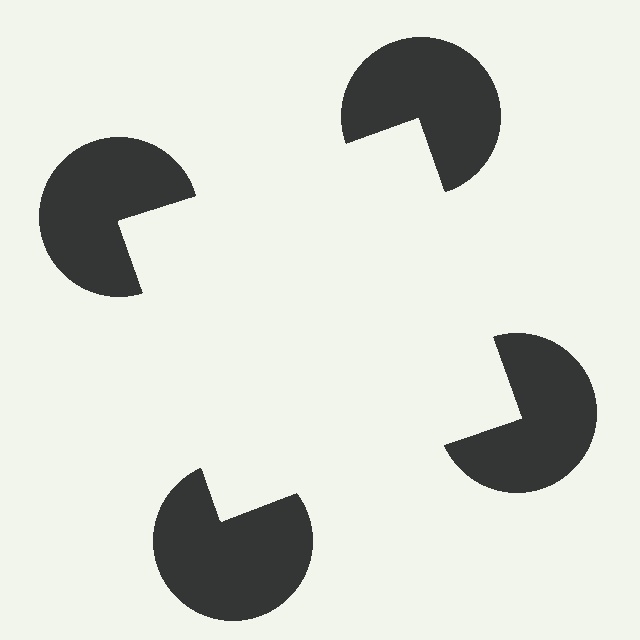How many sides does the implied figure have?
4 sides.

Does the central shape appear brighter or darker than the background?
It typically appears slightly brighter than the background, even though no actual brightness change is drawn.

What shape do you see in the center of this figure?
An illusory square — its edges are inferred from the aligned wedge cuts in the pac-man discs, not physically drawn.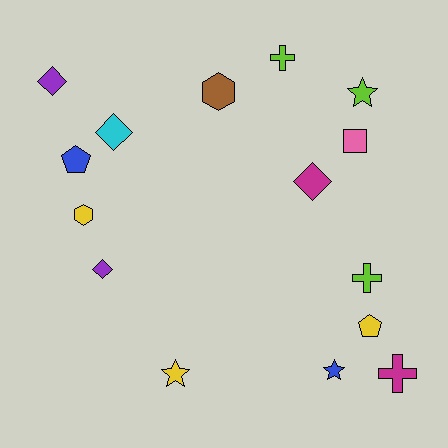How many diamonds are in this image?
There are 4 diamonds.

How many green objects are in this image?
There are no green objects.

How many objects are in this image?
There are 15 objects.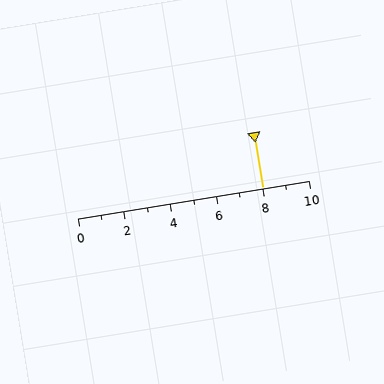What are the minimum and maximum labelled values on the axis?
The axis runs from 0 to 10.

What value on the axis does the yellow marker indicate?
The marker indicates approximately 8.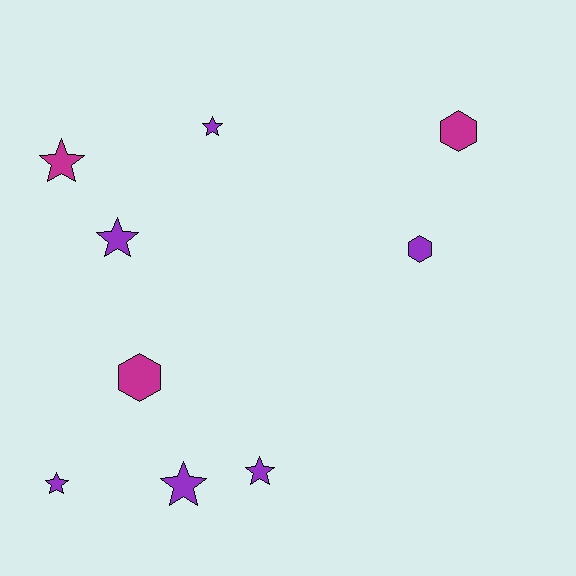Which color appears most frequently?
Purple, with 6 objects.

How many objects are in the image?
There are 9 objects.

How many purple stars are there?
There are 5 purple stars.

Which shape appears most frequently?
Star, with 6 objects.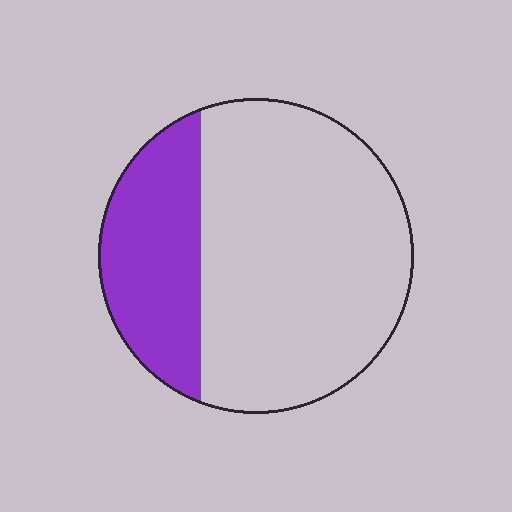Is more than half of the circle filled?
No.